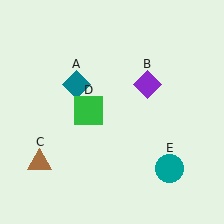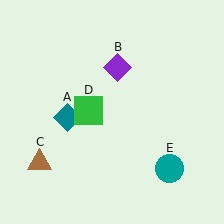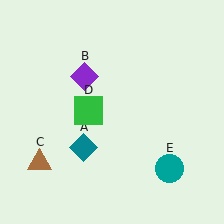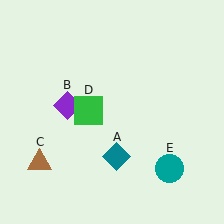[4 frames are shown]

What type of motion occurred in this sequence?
The teal diamond (object A), purple diamond (object B) rotated counterclockwise around the center of the scene.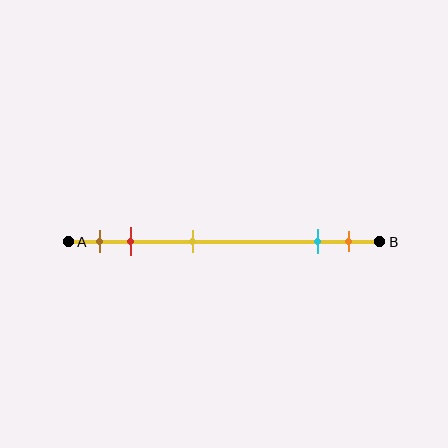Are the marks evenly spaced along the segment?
No, the marks are not evenly spaced.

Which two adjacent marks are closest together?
The cyan and orange marks are the closest adjacent pair.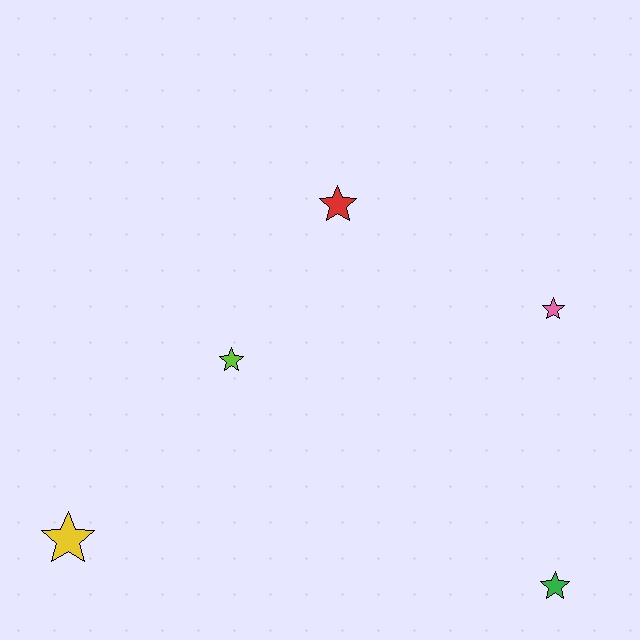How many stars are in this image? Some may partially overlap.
There are 5 stars.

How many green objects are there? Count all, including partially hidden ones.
There is 1 green object.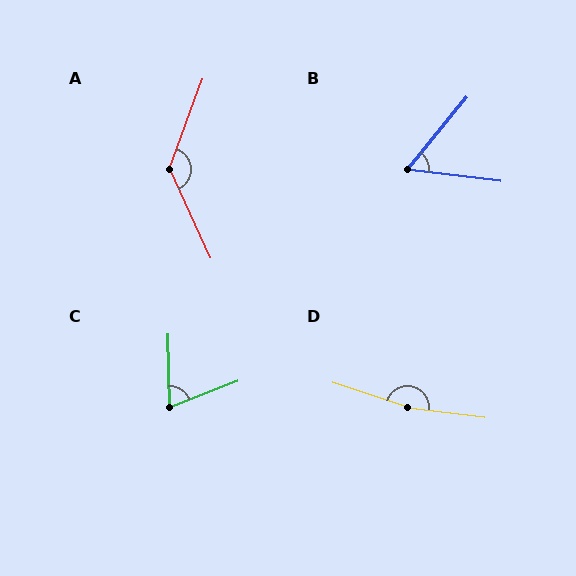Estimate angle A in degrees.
Approximately 135 degrees.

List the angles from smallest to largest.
B (58°), C (70°), A (135°), D (169°).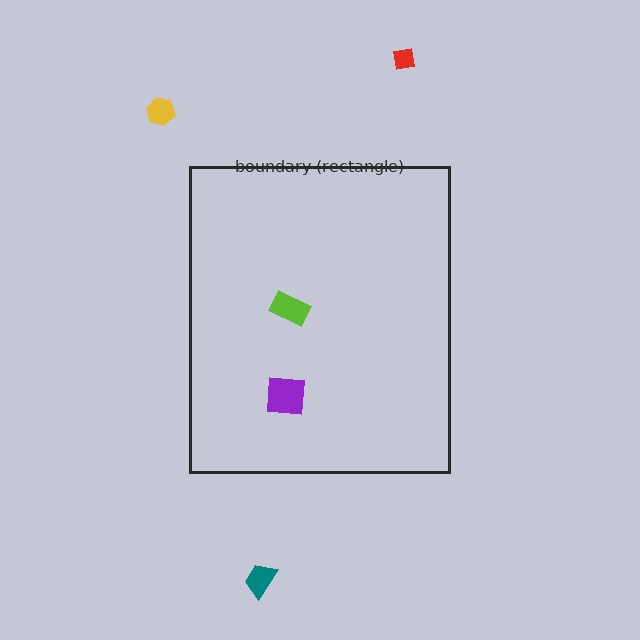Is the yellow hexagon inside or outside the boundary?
Outside.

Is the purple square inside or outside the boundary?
Inside.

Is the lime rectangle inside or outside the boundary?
Inside.